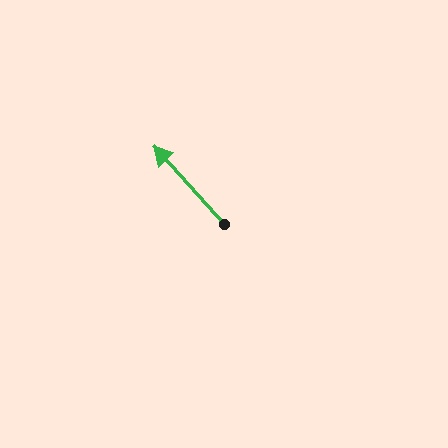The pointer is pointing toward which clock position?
Roughly 11 o'clock.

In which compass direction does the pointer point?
Northwest.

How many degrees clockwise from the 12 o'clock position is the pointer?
Approximately 318 degrees.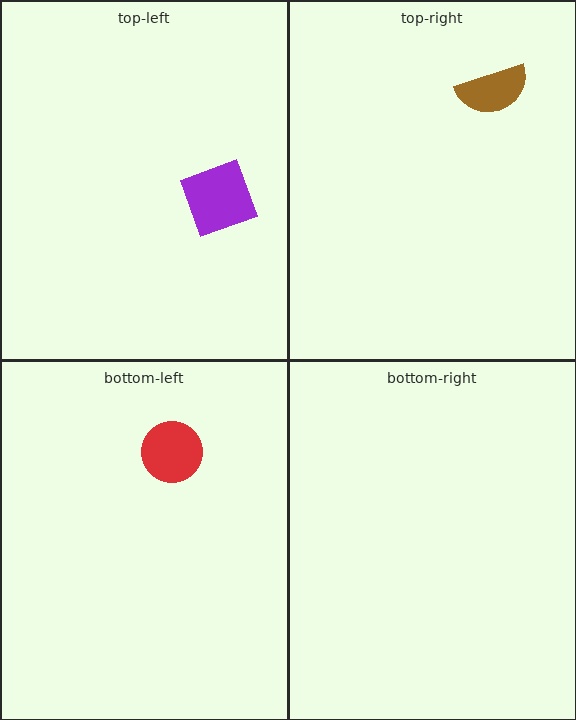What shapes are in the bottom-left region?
The red circle.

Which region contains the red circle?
The bottom-left region.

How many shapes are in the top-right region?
1.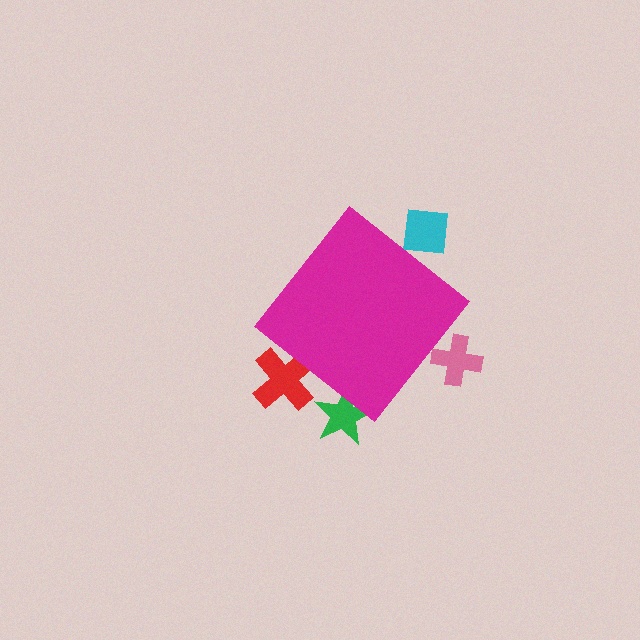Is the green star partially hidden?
Yes, the green star is partially hidden behind the magenta diamond.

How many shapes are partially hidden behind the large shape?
4 shapes are partially hidden.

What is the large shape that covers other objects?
A magenta diamond.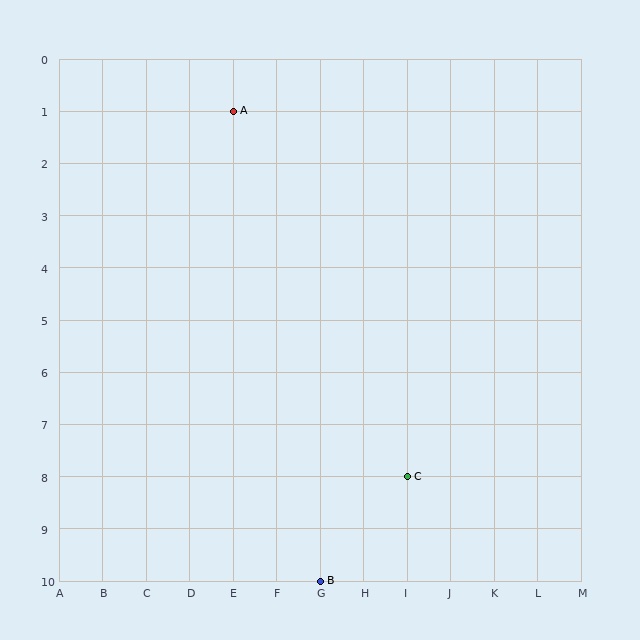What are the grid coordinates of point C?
Point C is at grid coordinates (I, 8).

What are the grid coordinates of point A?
Point A is at grid coordinates (E, 1).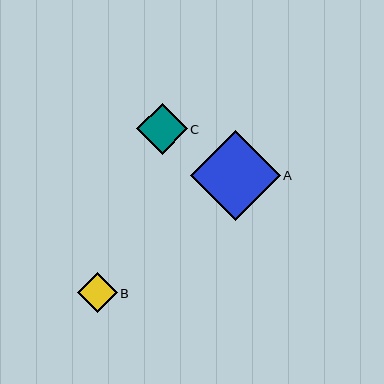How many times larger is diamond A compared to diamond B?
Diamond A is approximately 2.2 times the size of diamond B.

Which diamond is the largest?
Diamond A is the largest with a size of approximately 90 pixels.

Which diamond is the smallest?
Diamond B is the smallest with a size of approximately 40 pixels.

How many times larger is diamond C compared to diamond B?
Diamond C is approximately 1.3 times the size of diamond B.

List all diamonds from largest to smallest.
From largest to smallest: A, C, B.